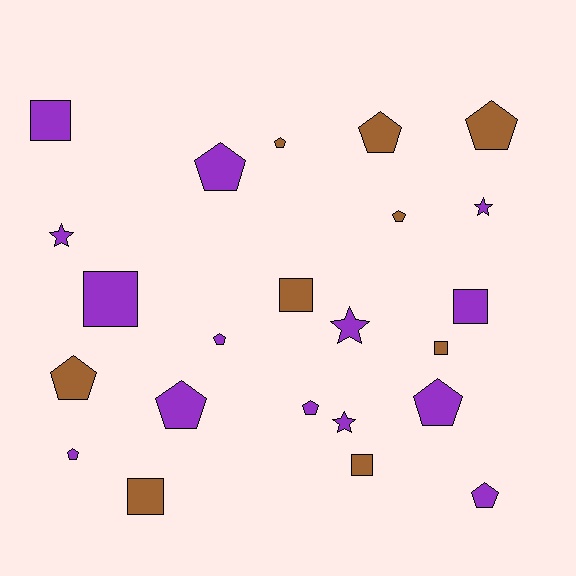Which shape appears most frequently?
Pentagon, with 12 objects.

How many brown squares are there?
There are 4 brown squares.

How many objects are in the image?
There are 23 objects.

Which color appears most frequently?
Purple, with 14 objects.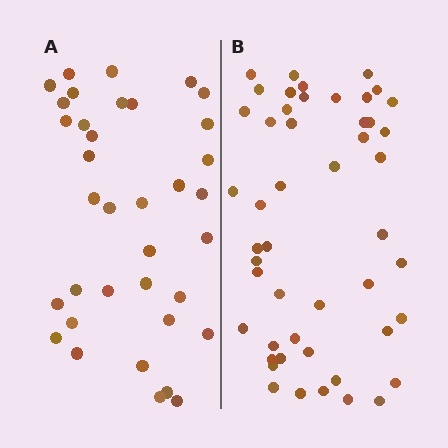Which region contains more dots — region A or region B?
Region B (the right region) has more dots.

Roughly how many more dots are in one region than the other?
Region B has approximately 15 more dots than region A.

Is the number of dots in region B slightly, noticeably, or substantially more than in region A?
Region B has noticeably more, but not dramatically so. The ratio is roughly 1.4 to 1.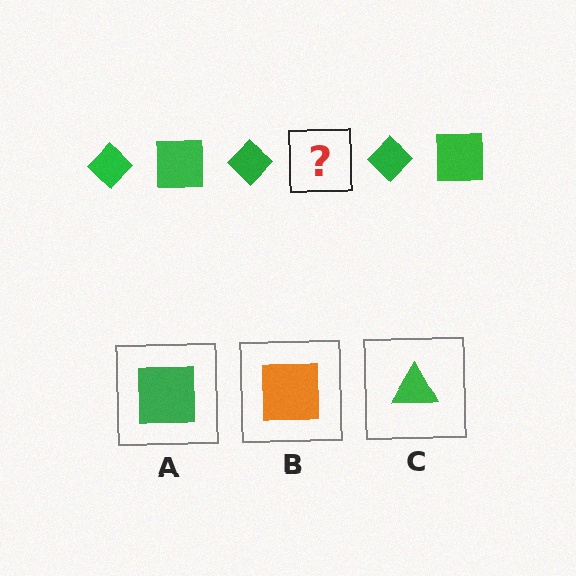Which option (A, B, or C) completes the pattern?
A.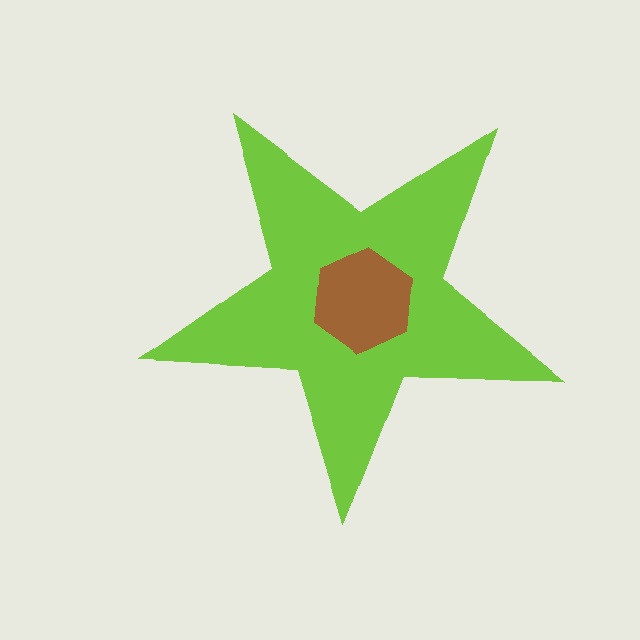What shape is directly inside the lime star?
The brown hexagon.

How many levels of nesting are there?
2.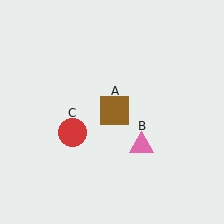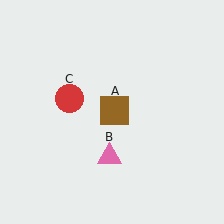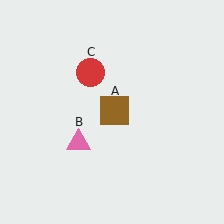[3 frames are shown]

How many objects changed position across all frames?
2 objects changed position: pink triangle (object B), red circle (object C).